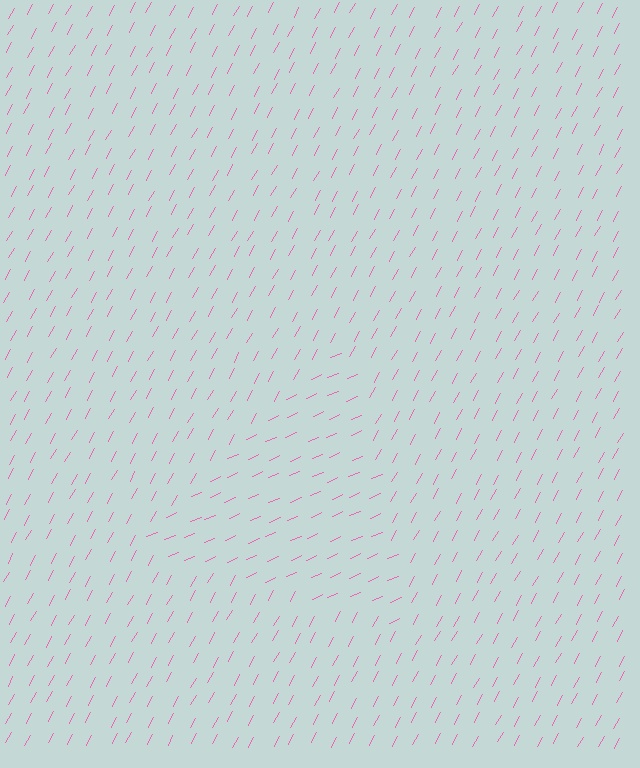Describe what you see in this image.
The image is filled with small pink line segments. A triangle region in the image has lines oriented differently from the surrounding lines, creating a visible texture boundary.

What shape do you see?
I see a triangle.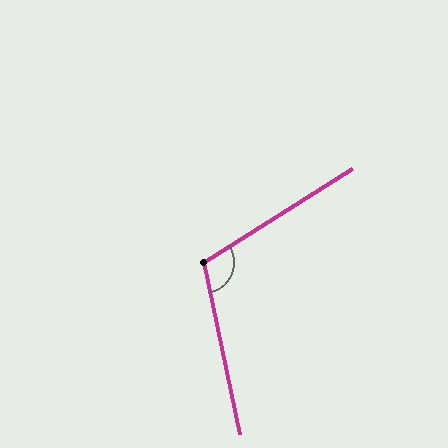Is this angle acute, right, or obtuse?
It is obtuse.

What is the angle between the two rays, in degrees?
Approximately 111 degrees.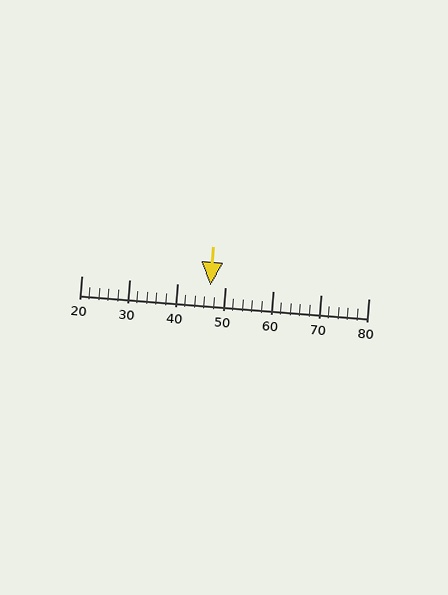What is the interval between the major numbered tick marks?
The major tick marks are spaced 10 units apart.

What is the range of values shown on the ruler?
The ruler shows values from 20 to 80.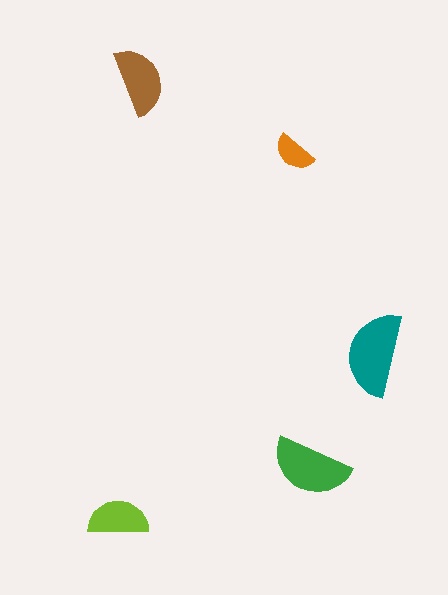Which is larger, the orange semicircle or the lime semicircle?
The lime one.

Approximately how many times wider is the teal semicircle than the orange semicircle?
About 2 times wider.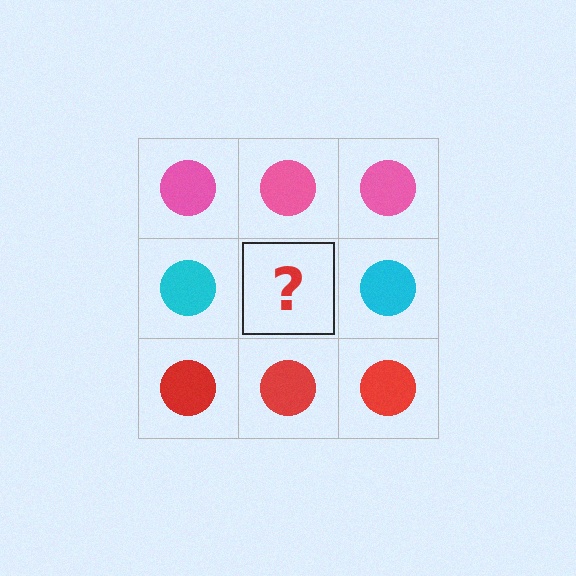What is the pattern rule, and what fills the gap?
The rule is that each row has a consistent color. The gap should be filled with a cyan circle.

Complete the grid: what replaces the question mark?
The question mark should be replaced with a cyan circle.